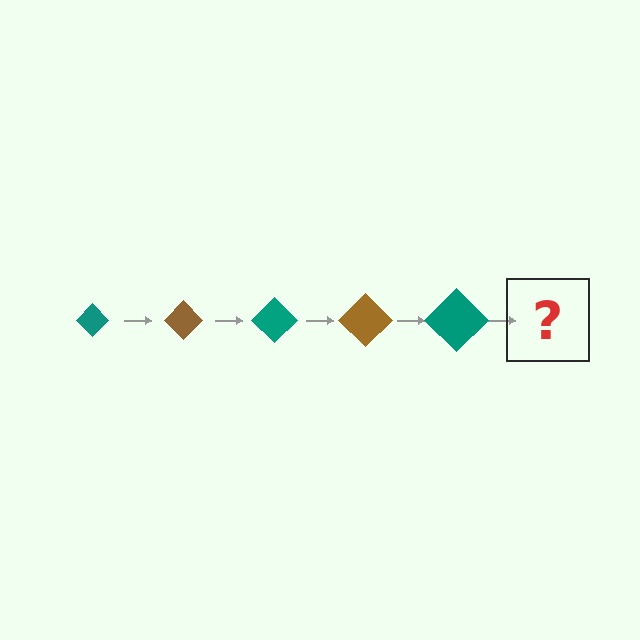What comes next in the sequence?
The next element should be a brown diamond, larger than the previous one.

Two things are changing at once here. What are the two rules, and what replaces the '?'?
The two rules are that the diamond grows larger each step and the color cycles through teal and brown. The '?' should be a brown diamond, larger than the previous one.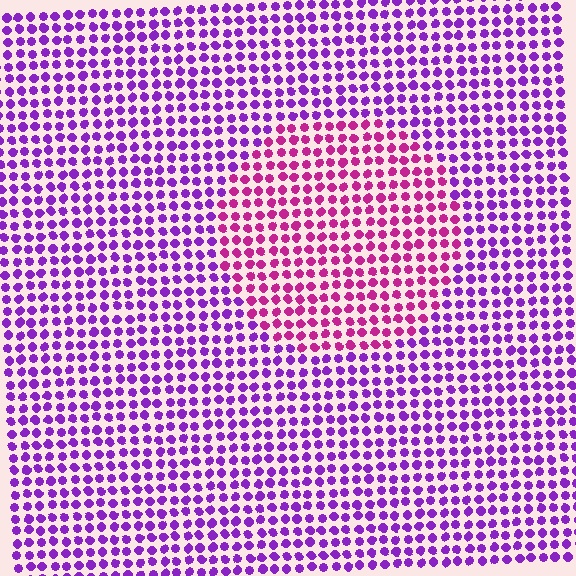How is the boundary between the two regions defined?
The boundary is defined purely by a slight shift in hue (about 40 degrees). Spacing, size, and orientation are identical on both sides.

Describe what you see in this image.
The image is filled with small purple elements in a uniform arrangement. A circle-shaped region is visible where the elements are tinted to a slightly different hue, forming a subtle color boundary.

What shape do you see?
I see a circle.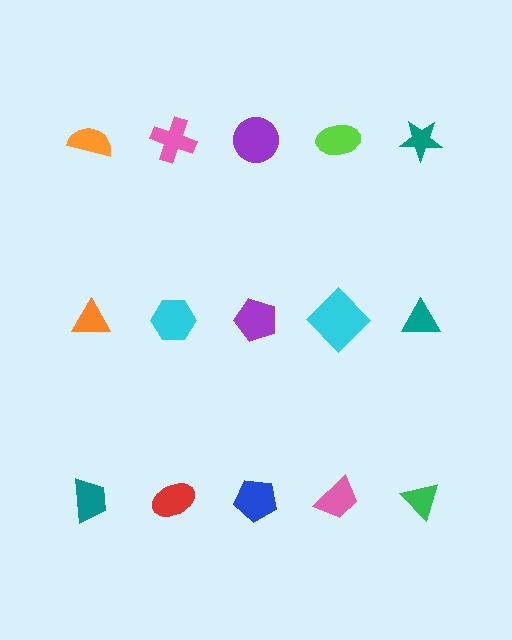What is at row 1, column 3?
A purple circle.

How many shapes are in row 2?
5 shapes.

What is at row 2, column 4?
A cyan diamond.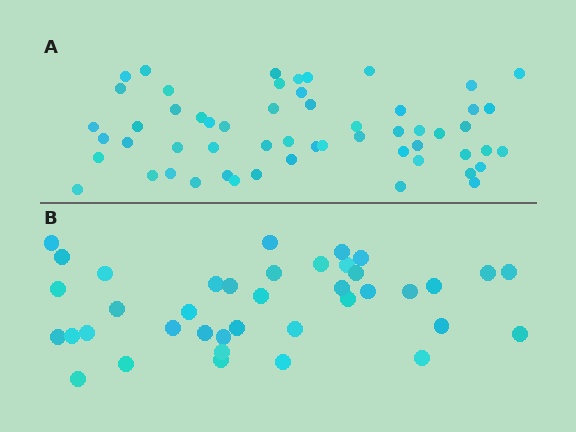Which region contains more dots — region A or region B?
Region A (the top region) has more dots.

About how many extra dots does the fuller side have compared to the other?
Region A has approximately 15 more dots than region B.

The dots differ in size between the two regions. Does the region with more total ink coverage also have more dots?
No. Region B has more total ink coverage because its dots are larger, but region A actually contains more individual dots. Total area can be misleading — the number of items is what matters here.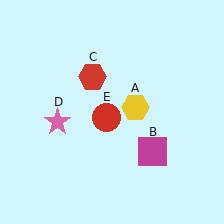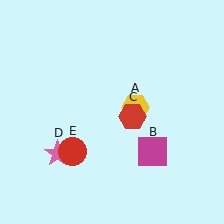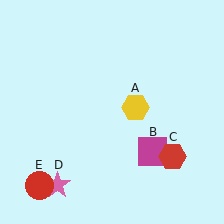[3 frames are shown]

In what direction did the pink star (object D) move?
The pink star (object D) moved down.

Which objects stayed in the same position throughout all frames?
Yellow hexagon (object A) and magenta square (object B) remained stationary.